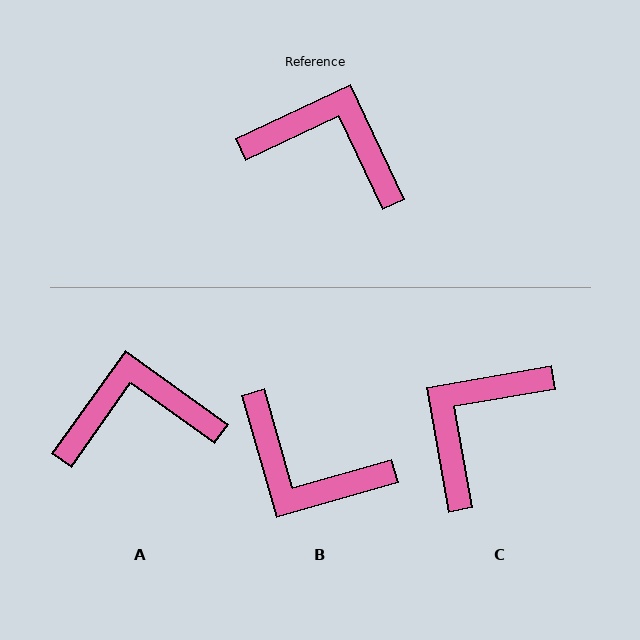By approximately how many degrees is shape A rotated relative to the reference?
Approximately 29 degrees counter-clockwise.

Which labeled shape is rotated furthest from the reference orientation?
B, about 171 degrees away.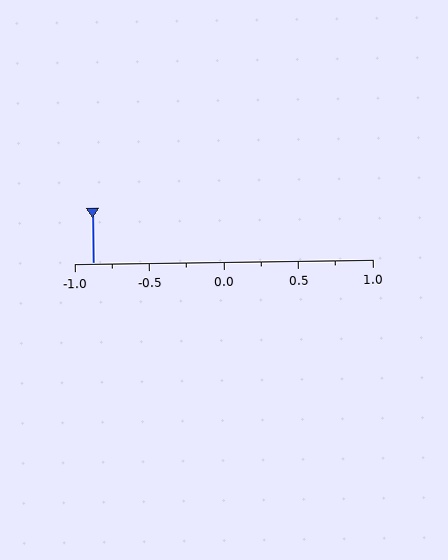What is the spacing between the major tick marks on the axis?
The major ticks are spaced 0.5 apart.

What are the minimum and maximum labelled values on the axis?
The axis runs from -1.0 to 1.0.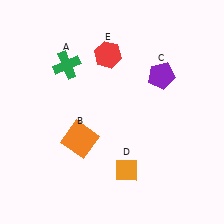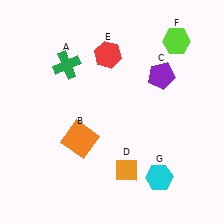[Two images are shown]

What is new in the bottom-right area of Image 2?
A cyan hexagon (G) was added in the bottom-right area of Image 2.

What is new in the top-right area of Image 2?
A lime hexagon (F) was added in the top-right area of Image 2.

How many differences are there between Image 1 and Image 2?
There are 2 differences between the two images.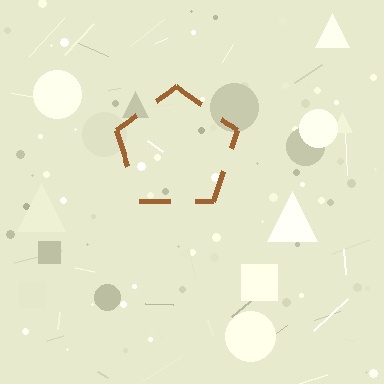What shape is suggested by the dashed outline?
The dashed outline suggests a pentagon.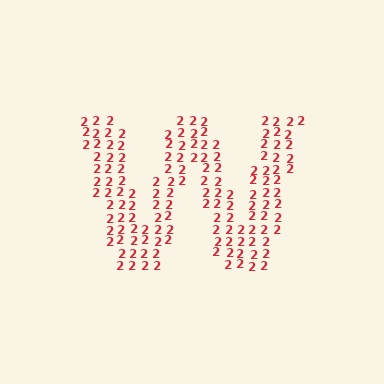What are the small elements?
The small elements are digit 2's.